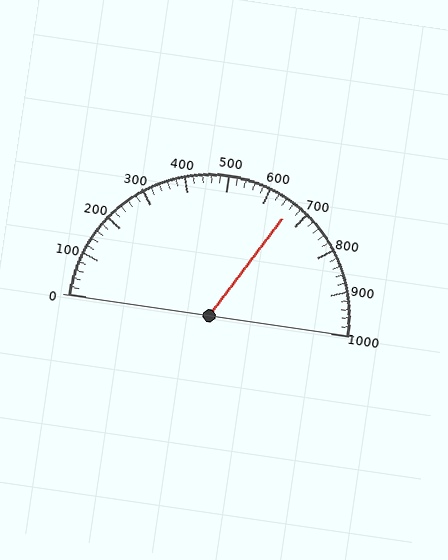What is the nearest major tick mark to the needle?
The nearest major tick mark is 700.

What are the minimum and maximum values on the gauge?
The gauge ranges from 0 to 1000.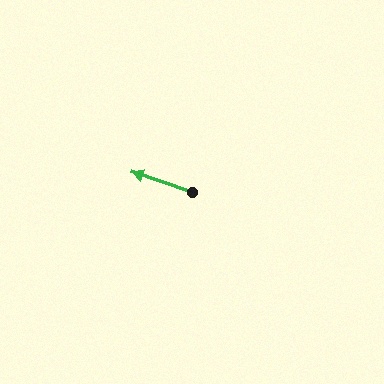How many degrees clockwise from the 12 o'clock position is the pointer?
Approximately 289 degrees.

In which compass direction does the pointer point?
West.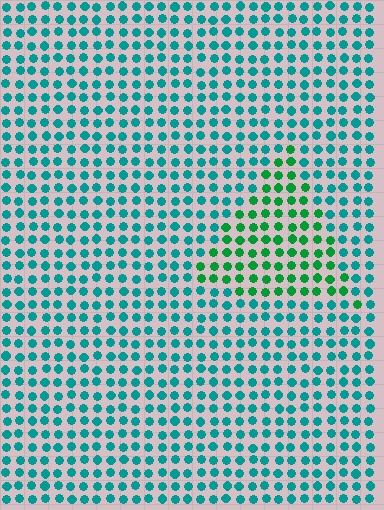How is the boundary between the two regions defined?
The boundary is defined purely by a slight shift in hue (about 39 degrees). Spacing, size, and orientation are identical on both sides.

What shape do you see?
I see a triangle.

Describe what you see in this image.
The image is filled with small teal elements in a uniform arrangement. A triangle-shaped region is visible where the elements are tinted to a slightly different hue, forming a subtle color boundary.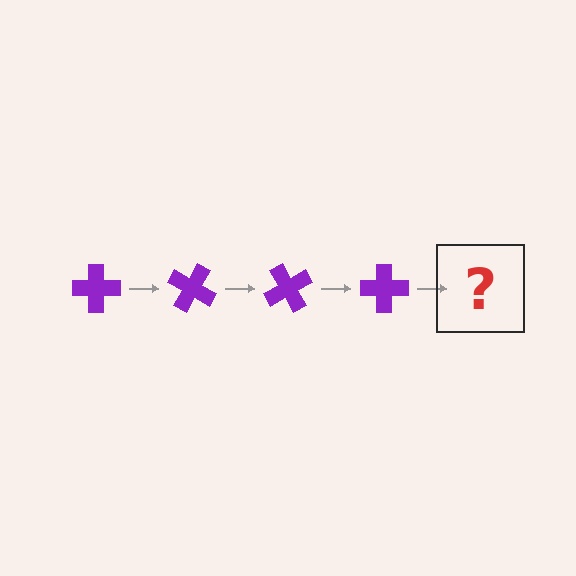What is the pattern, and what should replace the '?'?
The pattern is that the cross rotates 30 degrees each step. The '?' should be a purple cross rotated 120 degrees.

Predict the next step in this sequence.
The next step is a purple cross rotated 120 degrees.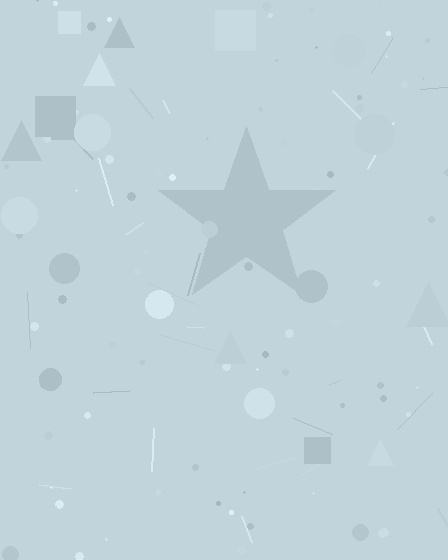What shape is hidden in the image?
A star is hidden in the image.